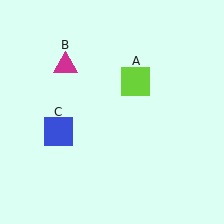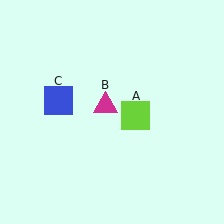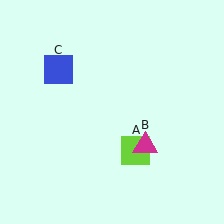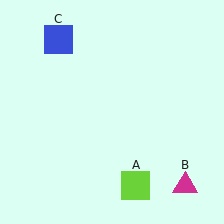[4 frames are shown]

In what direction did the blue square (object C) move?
The blue square (object C) moved up.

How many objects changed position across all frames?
3 objects changed position: lime square (object A), magenta triangle (object B), blue square (object C).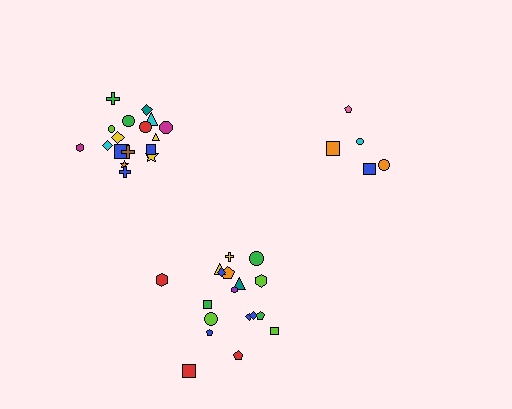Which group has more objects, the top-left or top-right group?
The top-left group.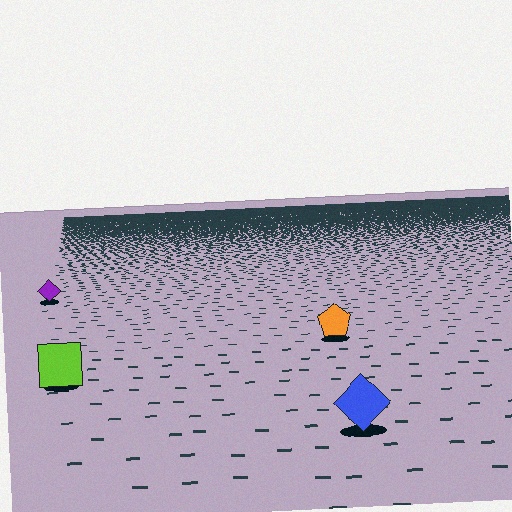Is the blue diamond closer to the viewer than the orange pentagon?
Yes. The blue diamond is closer — you can tell from the texture gradient: the ground texture is coarser near it.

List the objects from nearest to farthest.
From nearest to farthest: the blue diamond, the lime square, the orange pentagon, the purple diamond.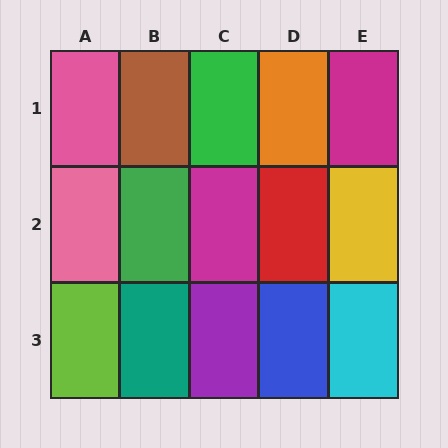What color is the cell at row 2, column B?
Green.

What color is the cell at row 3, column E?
Cyan.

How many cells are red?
1 cell is red.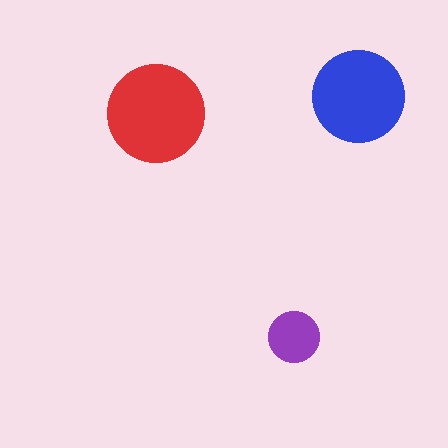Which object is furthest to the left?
The red circle is leftmost.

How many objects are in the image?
There are 3 objects in the image.